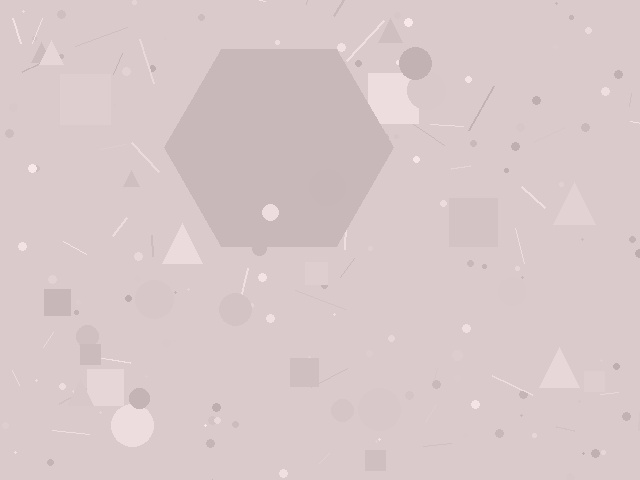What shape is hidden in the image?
A hexagon is hidden in the image.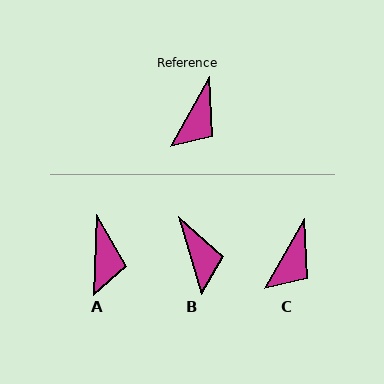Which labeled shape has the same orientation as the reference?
C.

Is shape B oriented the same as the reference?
No, it is off by about 45 degrees.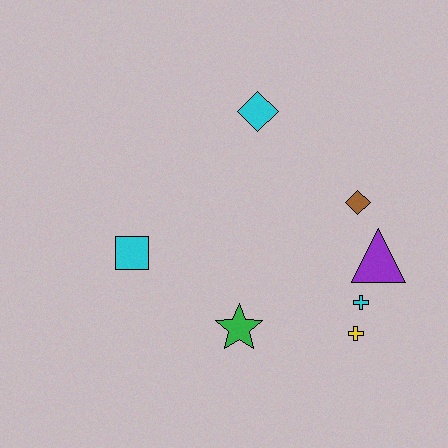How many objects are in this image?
There are 7 objects.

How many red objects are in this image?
There are no red objects.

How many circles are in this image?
There are no circles.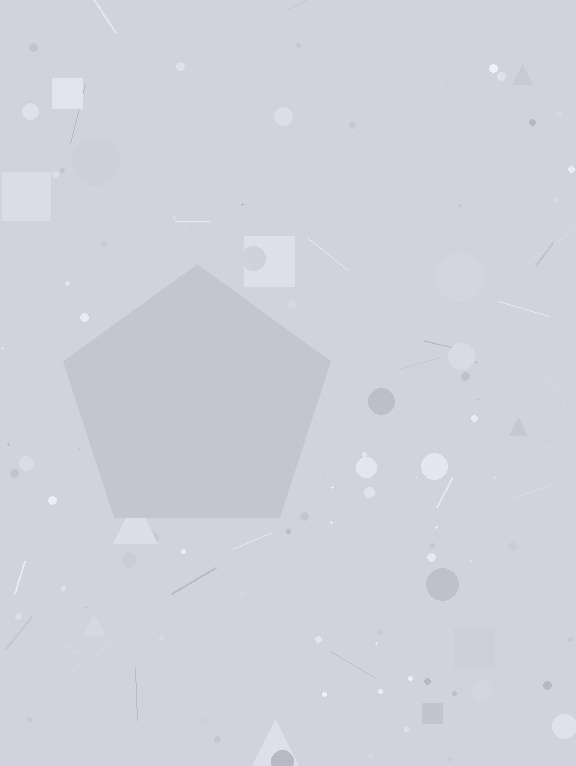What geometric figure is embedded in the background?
A pentagon is embedded in the background.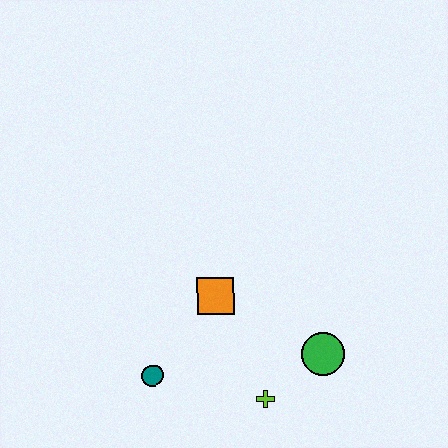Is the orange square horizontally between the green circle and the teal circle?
Yes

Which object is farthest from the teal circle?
The green circle is farthest from the teal circle.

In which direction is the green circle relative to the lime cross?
The green circle is to the right of the lime cross.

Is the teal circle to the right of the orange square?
No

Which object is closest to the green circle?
The lime cross is closest to the green circle.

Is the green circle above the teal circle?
Yes